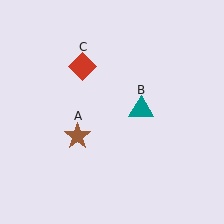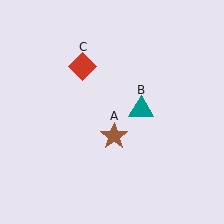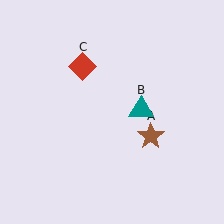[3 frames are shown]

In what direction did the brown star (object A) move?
The brown star (object A) moved right.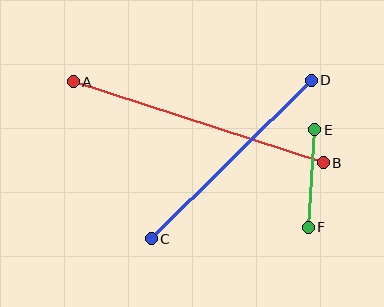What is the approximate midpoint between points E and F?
The midpoint is at approximately (311, 179) pixels.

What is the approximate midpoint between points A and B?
The midpoint is at approximately (198, 122) pixels.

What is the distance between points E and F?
The distance is approximately 98 pixels.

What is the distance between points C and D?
The distance is approximately 225 pixels.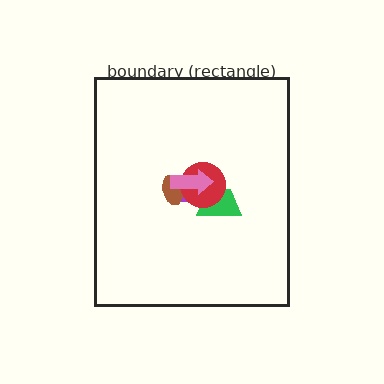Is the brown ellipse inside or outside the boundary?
Inside.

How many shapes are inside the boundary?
5 inside, 0 outside.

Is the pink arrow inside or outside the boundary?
Inside.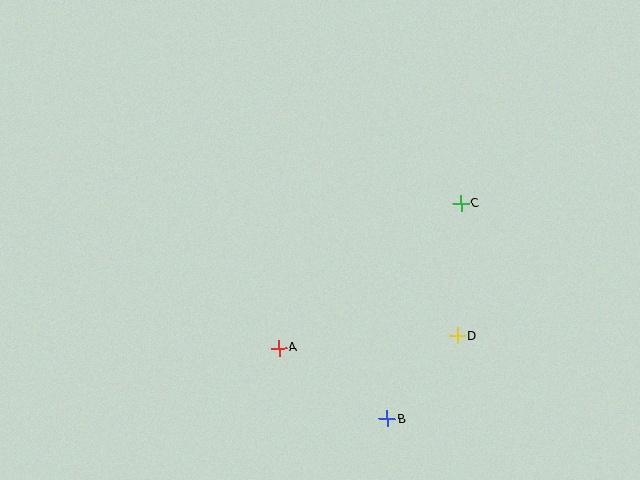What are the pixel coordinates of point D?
Point D is at (458, 336).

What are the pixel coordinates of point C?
Point C is at (461, 203).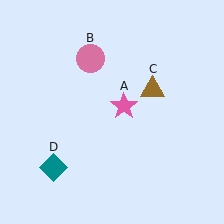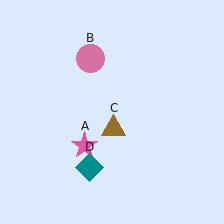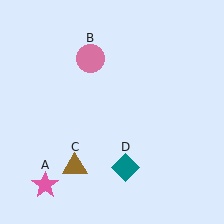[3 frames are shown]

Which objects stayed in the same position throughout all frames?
Pink circle (object B) remained stationary.